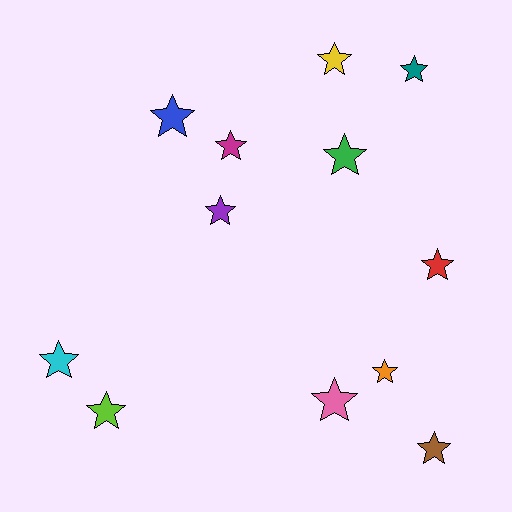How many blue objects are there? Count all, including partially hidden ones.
There is 1 blue object.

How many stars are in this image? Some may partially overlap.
There are 12 stars.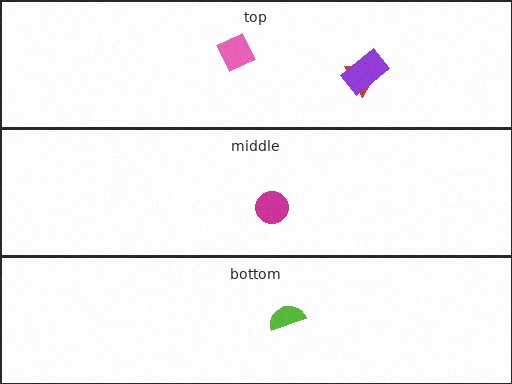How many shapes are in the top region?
3.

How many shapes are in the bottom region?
1.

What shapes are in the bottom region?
The lime semicircle.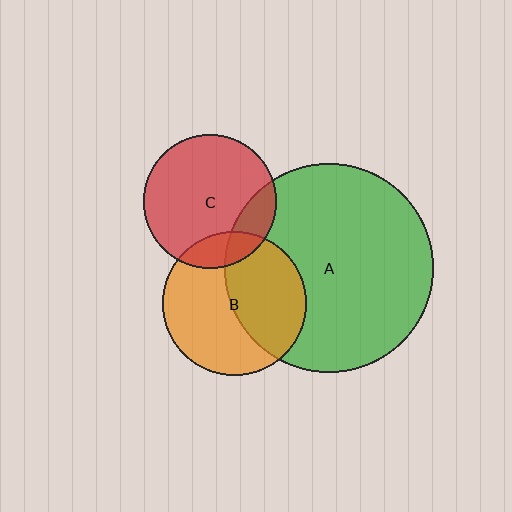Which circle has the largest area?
Circle A (green).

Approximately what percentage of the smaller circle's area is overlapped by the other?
Approximately 45%.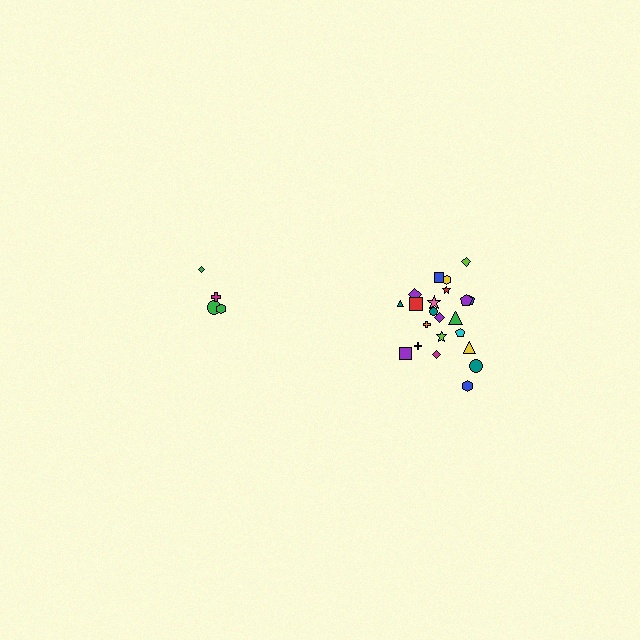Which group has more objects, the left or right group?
The right group.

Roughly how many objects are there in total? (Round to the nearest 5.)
Roughly 25 objects in total.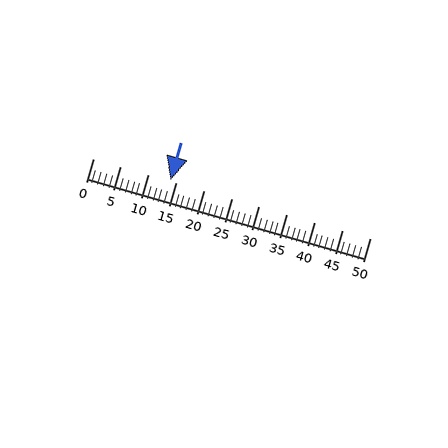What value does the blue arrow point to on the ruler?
The blue arrow points to approximately 14.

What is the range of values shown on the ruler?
The ruler shows values from 0 to 50.